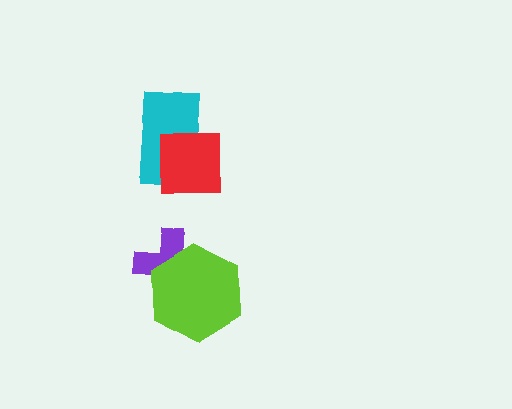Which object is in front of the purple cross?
The lime hexagon is in front of the purple cross.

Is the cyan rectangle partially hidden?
Yes, it is partially covered by another shape.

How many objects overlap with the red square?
1 object overlaps with the red square.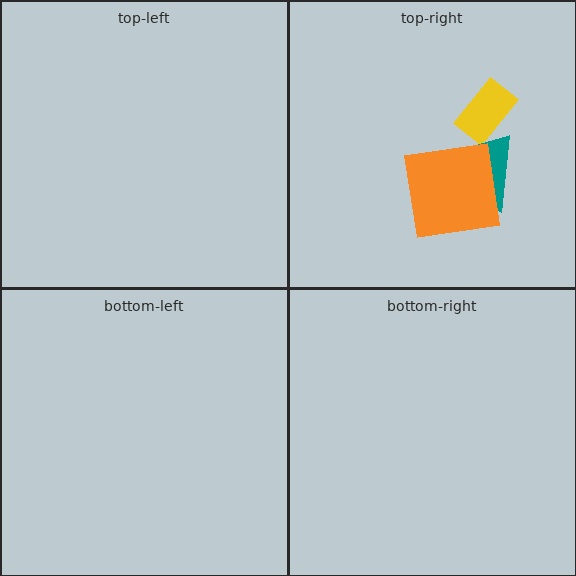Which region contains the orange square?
The top-right region.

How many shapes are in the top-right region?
3.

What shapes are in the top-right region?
The yellow rectangle, the teal trapezoid, the orange square.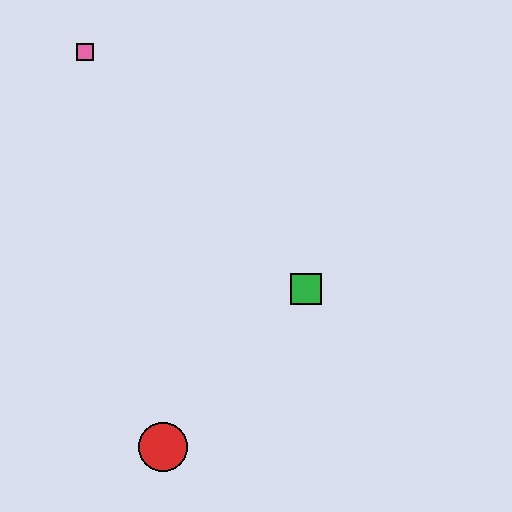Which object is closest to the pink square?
The green square is closest to the pink square.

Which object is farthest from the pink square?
The red circle is farthest from the pink square.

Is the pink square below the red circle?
No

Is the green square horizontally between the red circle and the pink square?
No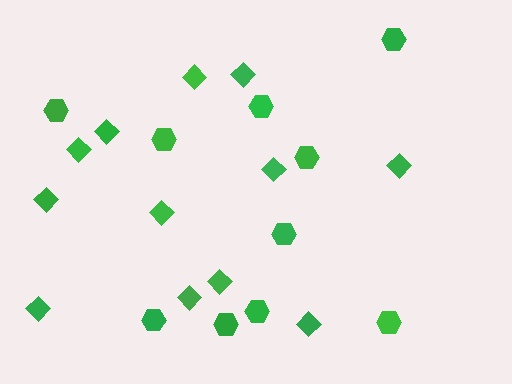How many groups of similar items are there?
There are 2 groups: one group of hexagons (10) and one group of diamonds (12).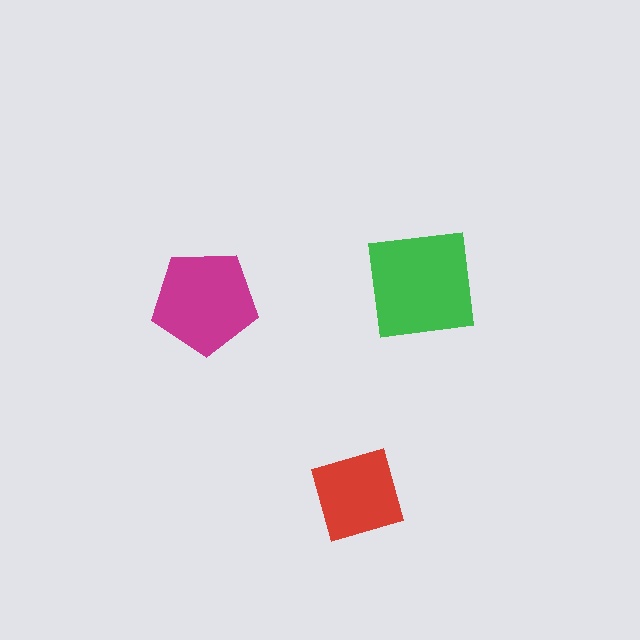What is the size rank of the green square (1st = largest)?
1st.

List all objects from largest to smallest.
The green square, the magenta pentagon, the red diamond.